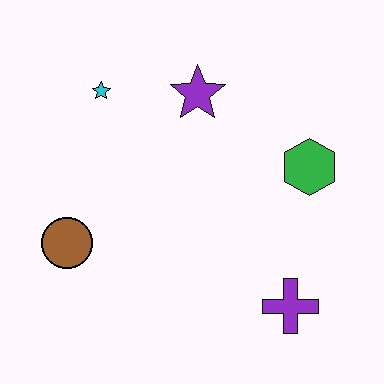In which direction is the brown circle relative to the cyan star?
The brown circle is below the cyan star.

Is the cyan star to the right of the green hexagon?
No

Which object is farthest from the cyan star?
The purple cross is farthest from the cyan star.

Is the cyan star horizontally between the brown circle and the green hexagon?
Yes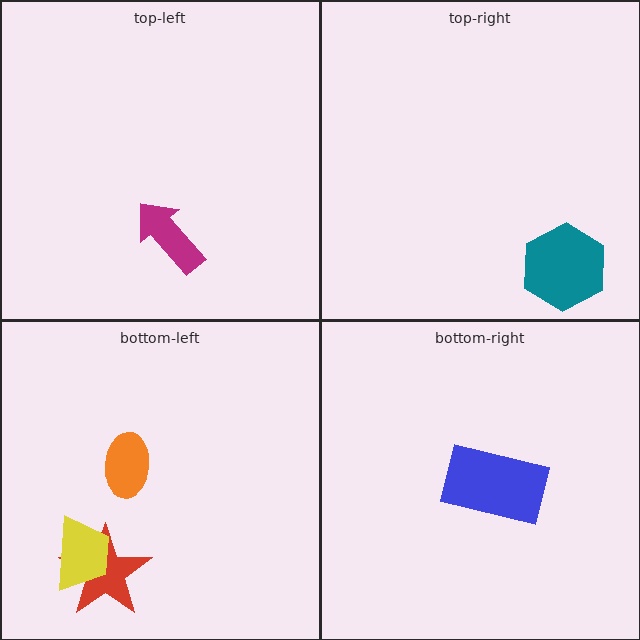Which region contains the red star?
The bottom-left region.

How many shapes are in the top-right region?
1.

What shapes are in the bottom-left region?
The red star, the yellow trapezoid, the orange ellipse.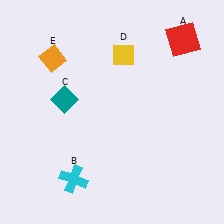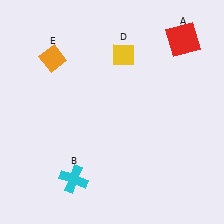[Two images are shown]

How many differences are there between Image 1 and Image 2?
There is 1 difference between the two images.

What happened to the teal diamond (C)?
The teal diamond (C) was removed in Image 2. It was in the top-left area of Image 1.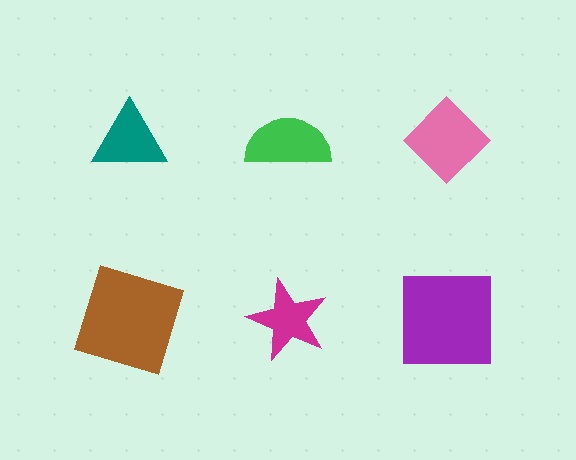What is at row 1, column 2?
A green semicircle.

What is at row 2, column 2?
A magenta star.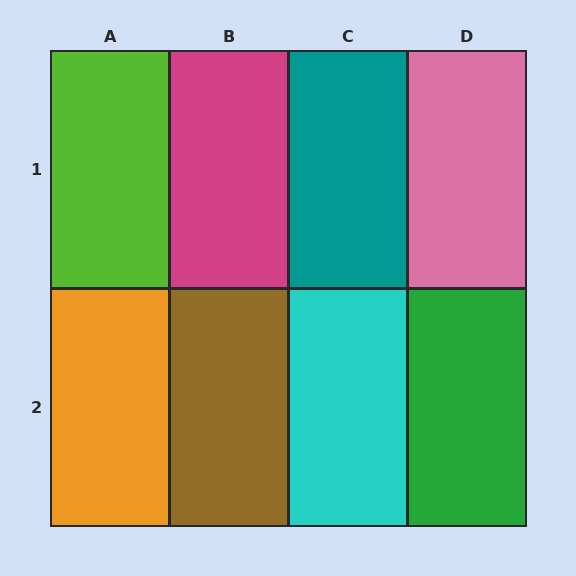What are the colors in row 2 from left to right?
Orange, brown, cyan, green.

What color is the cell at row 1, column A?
Lime.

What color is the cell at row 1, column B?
Magenta.